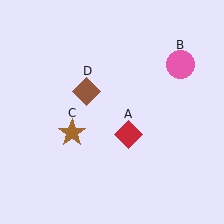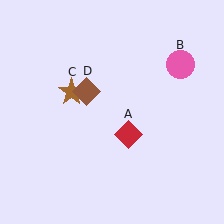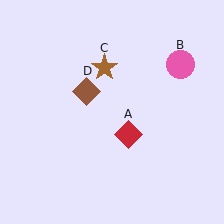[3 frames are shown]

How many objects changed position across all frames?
1 object changed position: brown star (object C).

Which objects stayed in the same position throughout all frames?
Red diamond (object A) and pink circle (object B) and brown diamond (object D) remained stationary.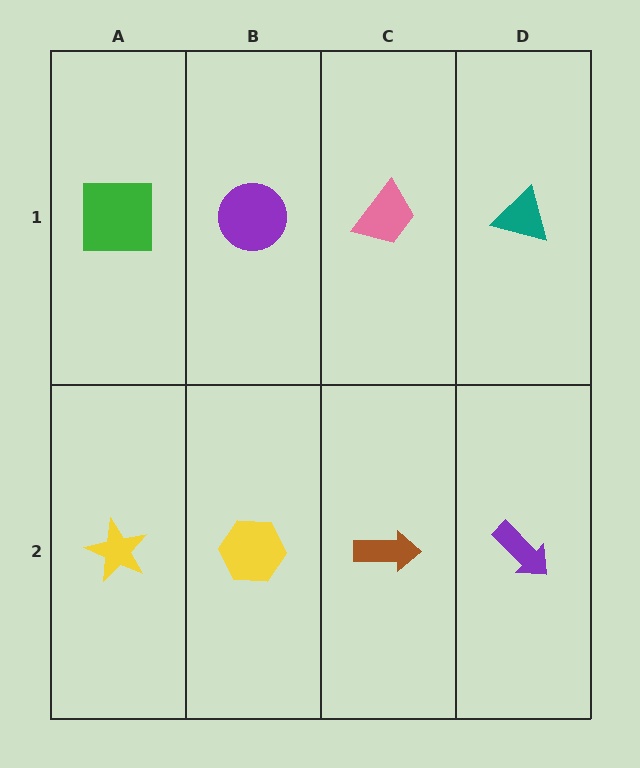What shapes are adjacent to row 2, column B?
A purple circle (row 1, column B), a yellow star (row 2, column A), a brown arrow (row 2, column C).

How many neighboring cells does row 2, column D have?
2.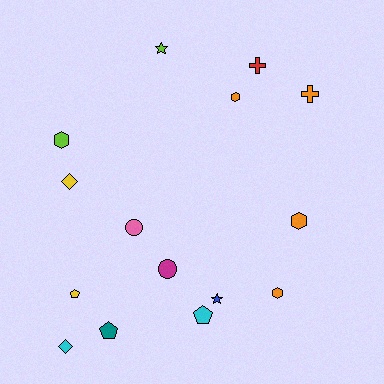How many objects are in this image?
There are 15 objects.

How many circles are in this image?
There are 2 circles.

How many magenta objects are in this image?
There is 1 magenta object.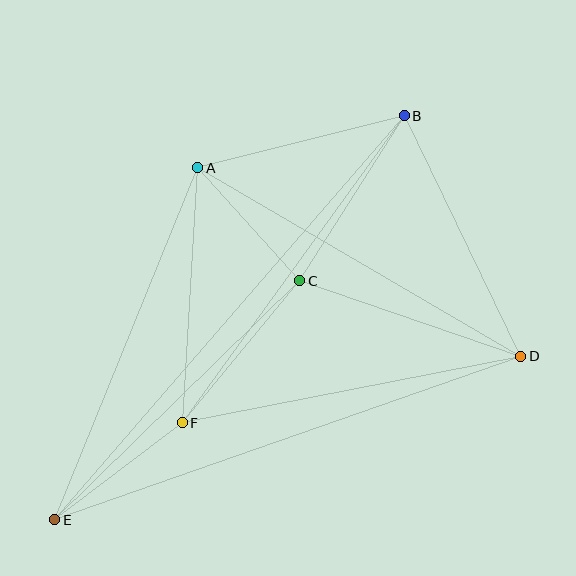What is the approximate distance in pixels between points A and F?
The distance between A and F is approximately 256 pixels.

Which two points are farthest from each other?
Points B and E are farthest from each other.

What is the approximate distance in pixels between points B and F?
The distance between B and F is approximately 379 pixels.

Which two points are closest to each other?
Points A and C are closest to each other.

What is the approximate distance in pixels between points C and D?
The distance between C and D is approximately 234 pixels.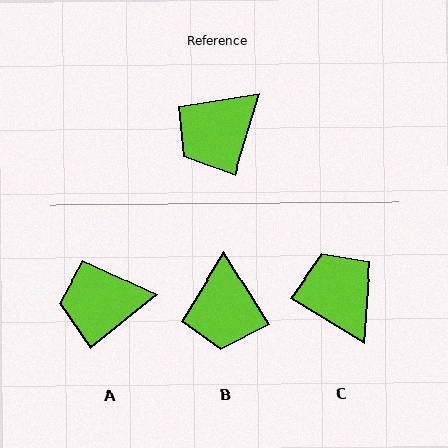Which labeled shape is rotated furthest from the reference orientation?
C, about 104 degrees away.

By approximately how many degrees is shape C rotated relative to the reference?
Approximately 104 degrees clockwise.